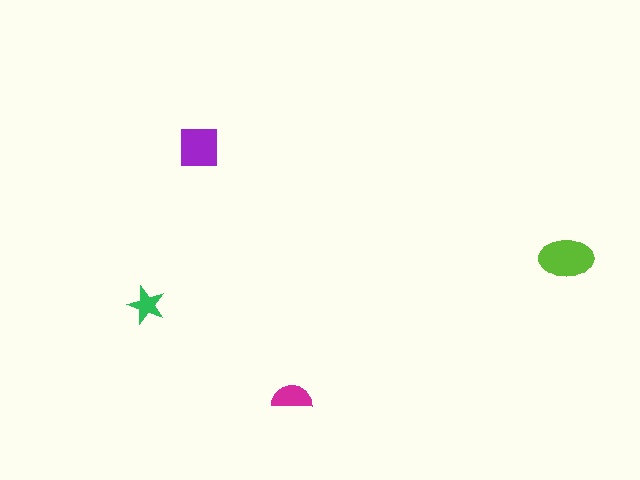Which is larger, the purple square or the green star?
The purple square.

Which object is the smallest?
The green star.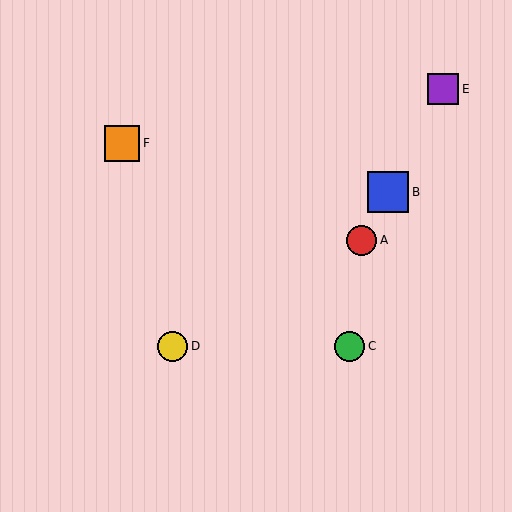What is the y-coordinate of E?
Object E is at y≈89.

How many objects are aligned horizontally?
2 objects (C, D) are aligned horizontally.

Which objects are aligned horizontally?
Objects C, D are aligned horizontally.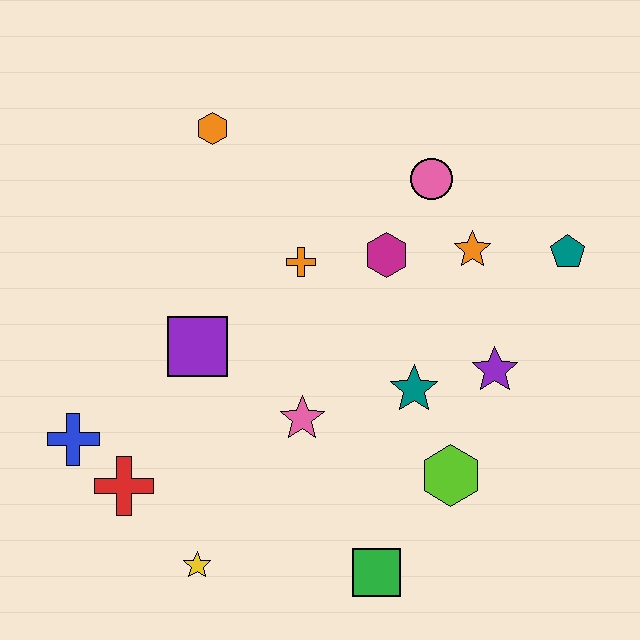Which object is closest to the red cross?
The blue cross is closest to the red cross.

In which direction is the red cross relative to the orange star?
The red cross is to the left of the orange star.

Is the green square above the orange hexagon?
No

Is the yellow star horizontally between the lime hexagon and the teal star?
No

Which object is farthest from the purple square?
The teal pentagon is farthest from the purple square.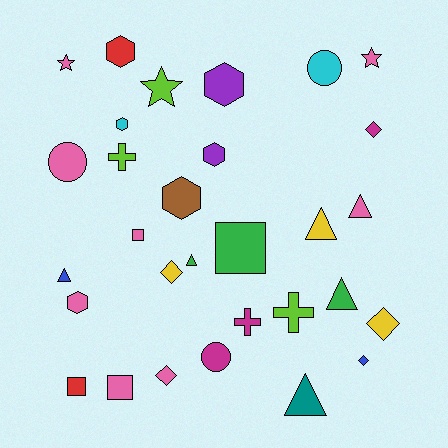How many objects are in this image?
There are 30 objects.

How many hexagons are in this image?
There are 6 hexagons.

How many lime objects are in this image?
There are 3 lime objects.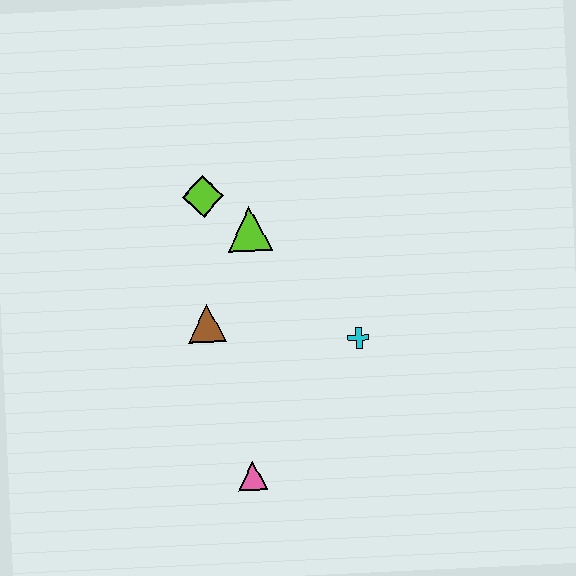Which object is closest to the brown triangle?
The lime triangle is closest to the brown triangle.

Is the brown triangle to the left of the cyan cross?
Yes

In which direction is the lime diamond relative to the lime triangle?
The lime diamond is to the left of the lime triangle.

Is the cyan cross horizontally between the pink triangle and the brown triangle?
No